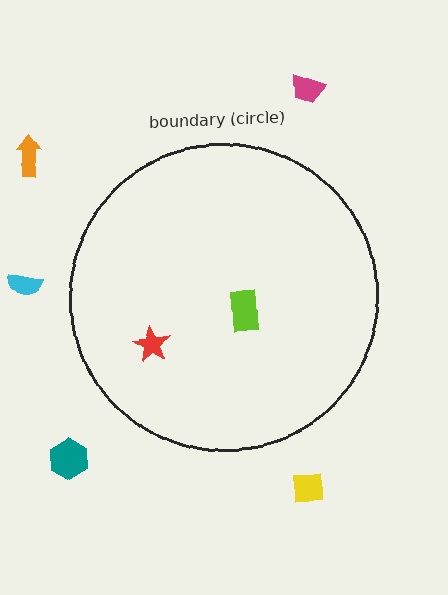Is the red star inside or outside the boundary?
Inside.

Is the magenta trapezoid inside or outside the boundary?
Outside.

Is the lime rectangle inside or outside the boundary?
Inside.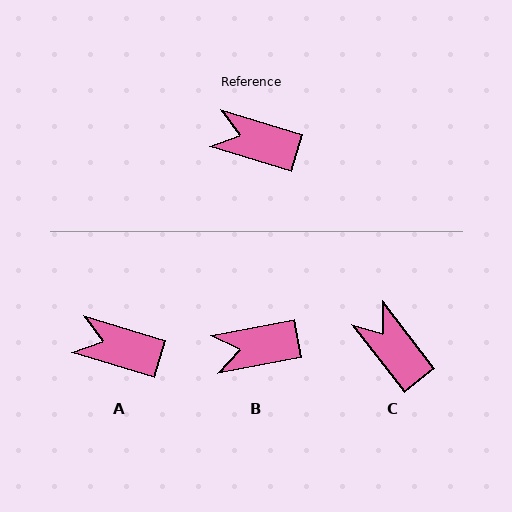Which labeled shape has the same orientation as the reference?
A.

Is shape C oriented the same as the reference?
No, it is off by about 35 degrees.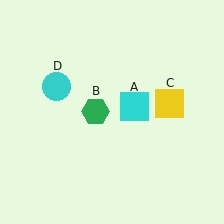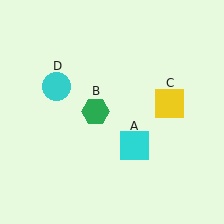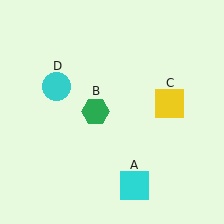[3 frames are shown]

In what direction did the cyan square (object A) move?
The cyan square (object A) moved down.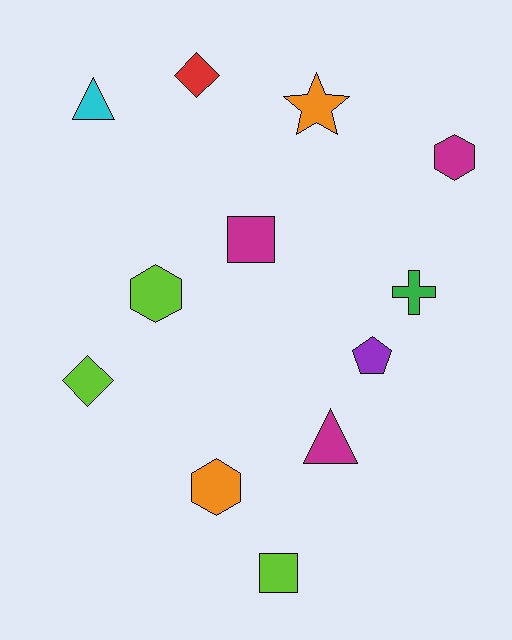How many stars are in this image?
There is 1 star.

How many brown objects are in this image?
There are no brown objects.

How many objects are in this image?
There are 12 objects.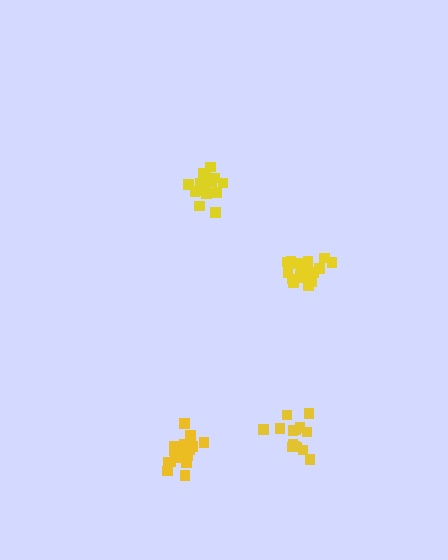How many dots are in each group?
Group 1: 15 dots, Group 2: 20 dots, Group 3: 18 dots, Group 4: 18 dots (71 total).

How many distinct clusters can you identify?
There are 4 distinct clusters.